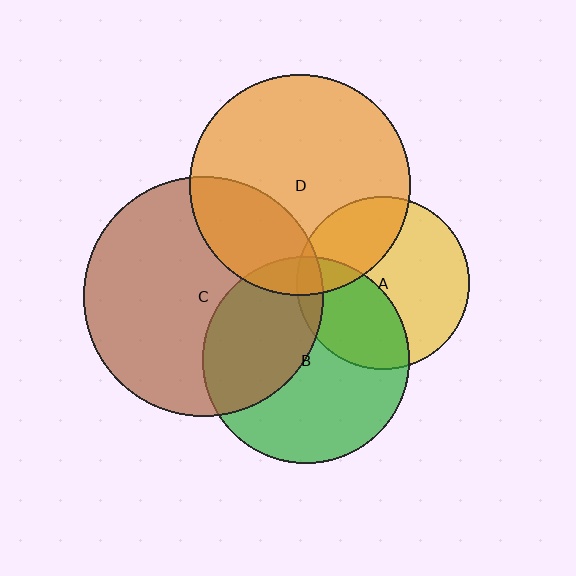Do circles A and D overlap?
Yes.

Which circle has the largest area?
Circle C (brown).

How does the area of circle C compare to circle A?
Approximately 1.9 times.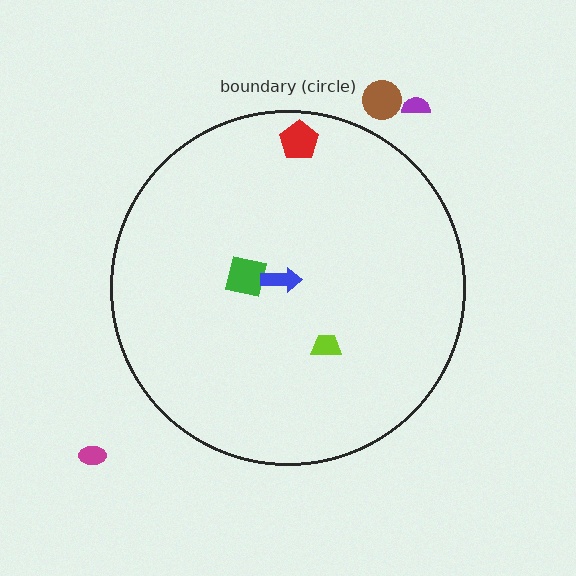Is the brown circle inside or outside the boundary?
Outside.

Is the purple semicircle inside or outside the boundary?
Outside.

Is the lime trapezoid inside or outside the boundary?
Inside.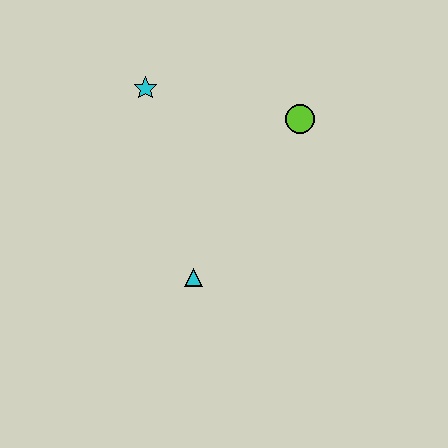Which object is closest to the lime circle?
The cyan star is closest to the lime circle.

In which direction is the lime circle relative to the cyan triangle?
The lime circle is above the cyan triangle.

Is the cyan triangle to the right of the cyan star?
Yes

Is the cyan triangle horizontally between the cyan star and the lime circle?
Yes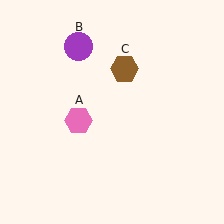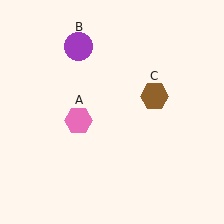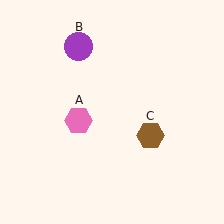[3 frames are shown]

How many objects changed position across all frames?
1 object changed position: brown hexagon (object C).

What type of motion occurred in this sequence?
The brown hexagon (object C) rotated clockwise around the center of the scene.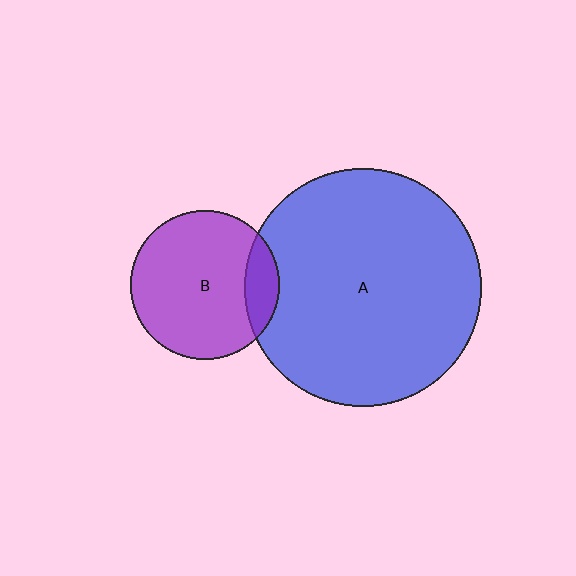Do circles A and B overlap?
Yes.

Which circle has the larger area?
Circle A (blue).